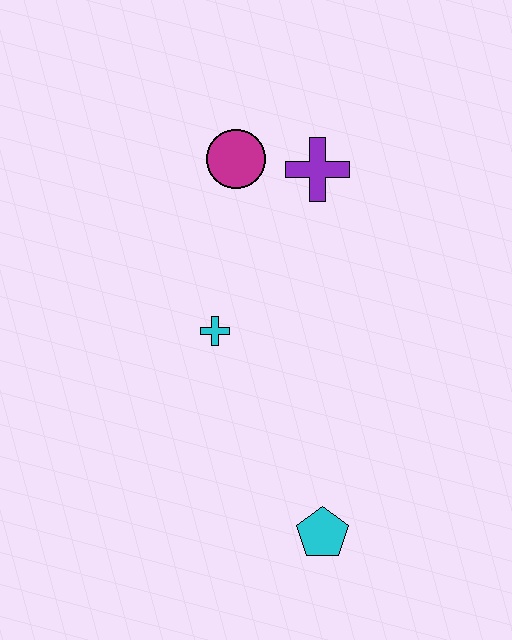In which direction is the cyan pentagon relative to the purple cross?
The cyan pentagon is below the purple cross.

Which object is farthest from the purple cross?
The cyan pentagon is farthest from the purple cross.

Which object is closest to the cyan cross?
The magenta circle is closest to the cyan cross.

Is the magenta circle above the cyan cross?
Yes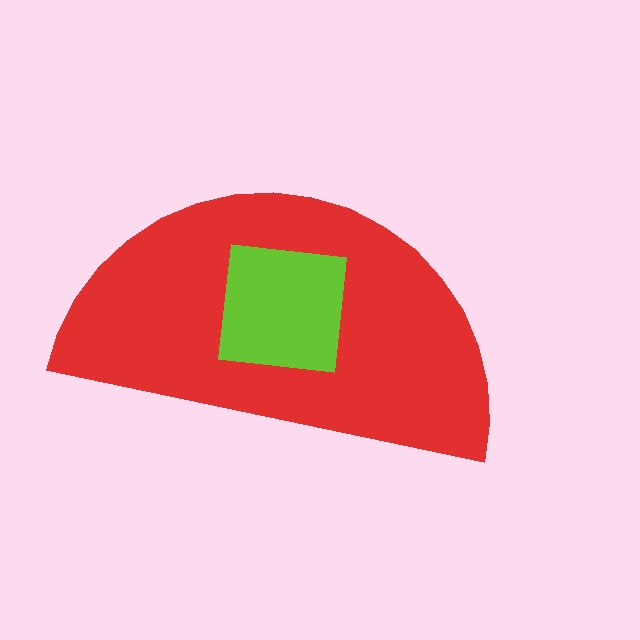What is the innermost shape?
The lime square.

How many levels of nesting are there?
2.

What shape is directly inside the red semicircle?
The lime square.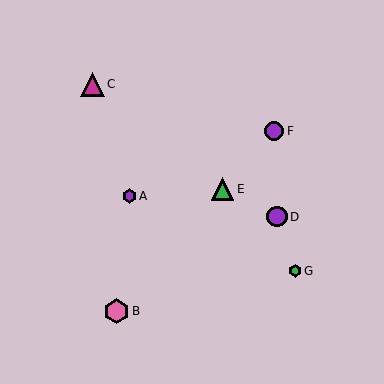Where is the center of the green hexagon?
The center of the green hexagon is at (295, 271).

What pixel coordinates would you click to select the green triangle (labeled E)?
Click at (223, 189) to select the green triangle E.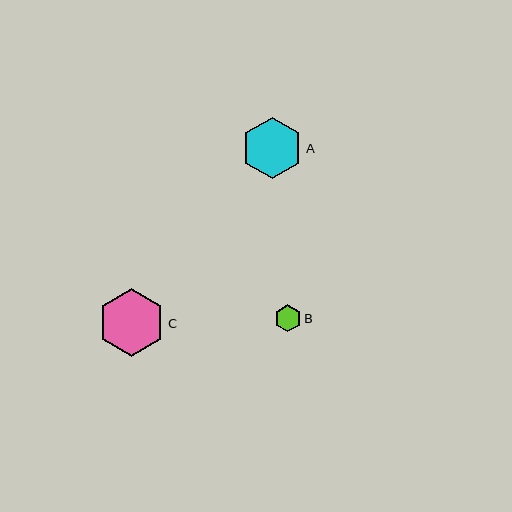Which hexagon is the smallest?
Hexagon B is the smallest with a size of approximately 27 pixels.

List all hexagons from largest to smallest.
From largest to smallest: C, A, B.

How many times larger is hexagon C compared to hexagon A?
Hexagon C is approximately 1.1 times the size of hexagon A.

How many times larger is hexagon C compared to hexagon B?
Hexagon C is approximately 2.5 times the size of hexagon B.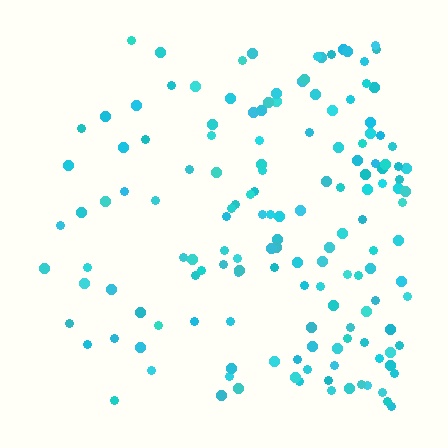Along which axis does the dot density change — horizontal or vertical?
Horizontal.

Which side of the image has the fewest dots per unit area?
The left.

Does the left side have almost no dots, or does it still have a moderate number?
Still a moderate number, just noticeably fewer than the right.